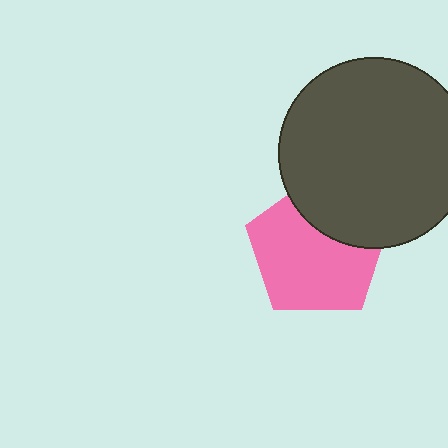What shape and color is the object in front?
The object in front is a dark gray circle.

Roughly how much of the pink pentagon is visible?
Most of it is visible (roughly 70%).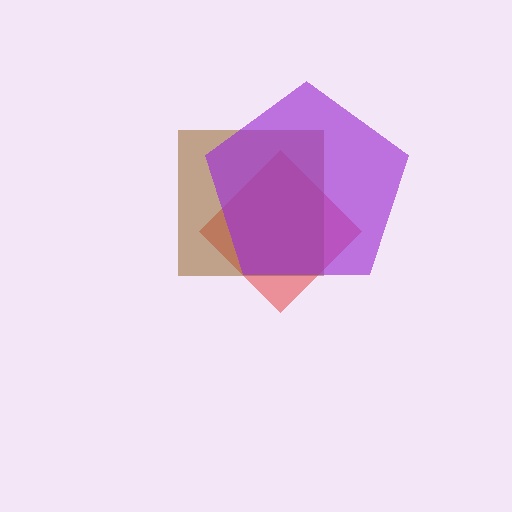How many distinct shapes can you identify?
There are 3 distinct shapes: a red diamond, a brown square, a purple pentagon.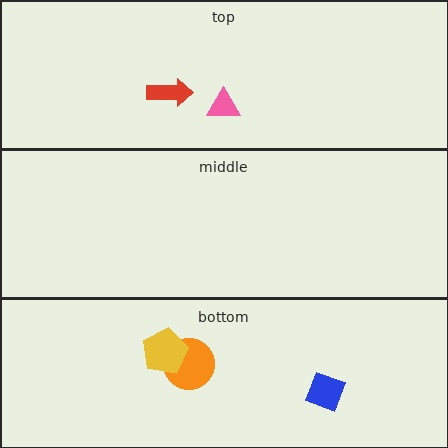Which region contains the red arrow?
The top region.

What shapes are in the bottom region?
The blue diamond, the orange circle, the yellow pentagon.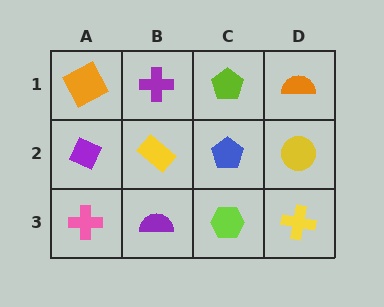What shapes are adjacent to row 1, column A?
A purple diamond (row 2, column A), a purple cross (row 1, column B).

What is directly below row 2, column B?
A purple semicircle.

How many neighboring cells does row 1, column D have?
2.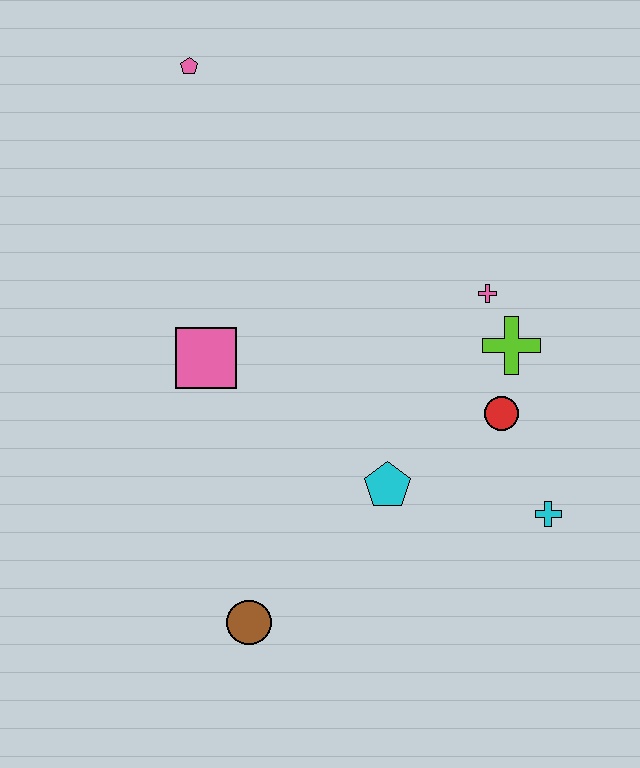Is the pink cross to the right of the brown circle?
Yes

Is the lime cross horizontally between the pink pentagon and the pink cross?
No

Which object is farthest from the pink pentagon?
The cyan cross is farthest from the pink pentagon.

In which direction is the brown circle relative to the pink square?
The brown circle is below the pink square.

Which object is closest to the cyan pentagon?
The red circle is closest to the cyan pentagon.